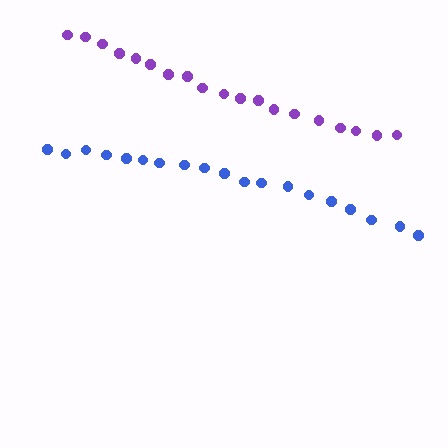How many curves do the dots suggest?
There are 2 distinct paths.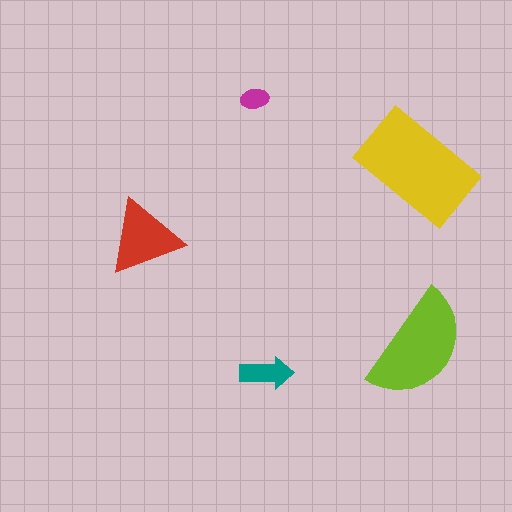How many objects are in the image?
There are 5 objects in the image.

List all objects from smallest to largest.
The magenta ellipse, the teal arrow, the red triangle, the lime semicircle, the yellow rectangle.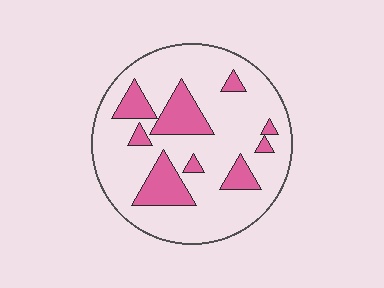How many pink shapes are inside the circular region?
9.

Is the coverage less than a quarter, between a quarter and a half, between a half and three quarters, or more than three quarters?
Less than a quarter.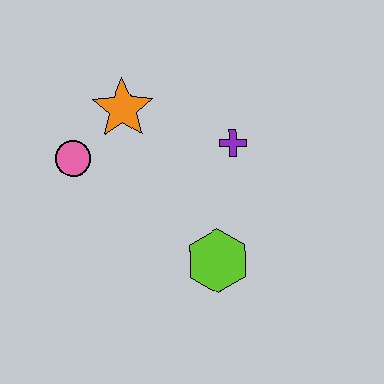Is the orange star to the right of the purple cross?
No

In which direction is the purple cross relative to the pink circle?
The purple cross is to the right of the pink circle.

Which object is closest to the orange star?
The pink circle is closest to the orange star.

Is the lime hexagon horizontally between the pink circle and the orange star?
No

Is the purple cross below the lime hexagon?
No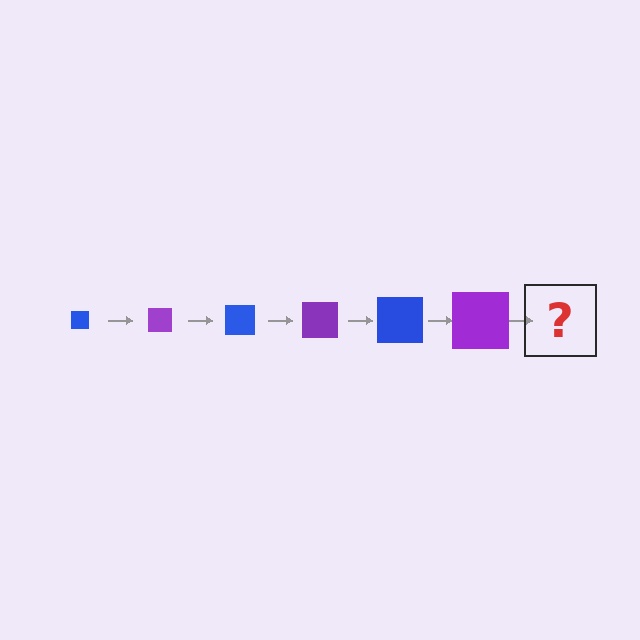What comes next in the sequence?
The next element should be a blue square, larger than the previous one.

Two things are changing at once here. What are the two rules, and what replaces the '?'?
The two rules are that the square grows larger each step and the color cycles through blue and purple. The '?' should be a blue square, larger than the previous one.